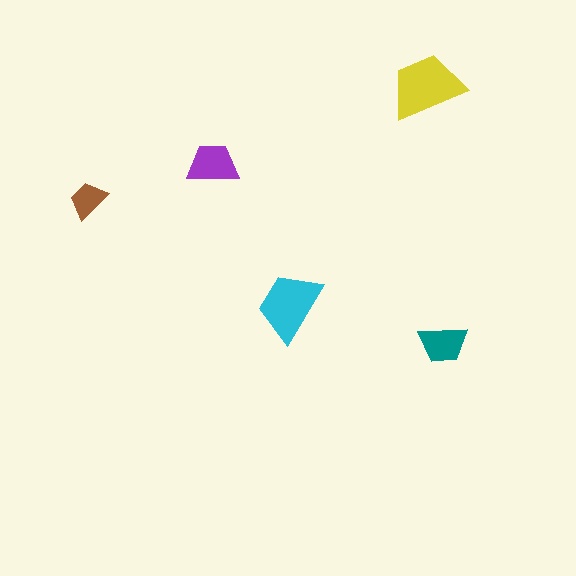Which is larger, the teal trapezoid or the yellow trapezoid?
The yellow one.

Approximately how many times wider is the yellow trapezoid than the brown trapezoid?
About 2 times wider.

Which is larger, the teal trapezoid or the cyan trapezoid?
The cyan one.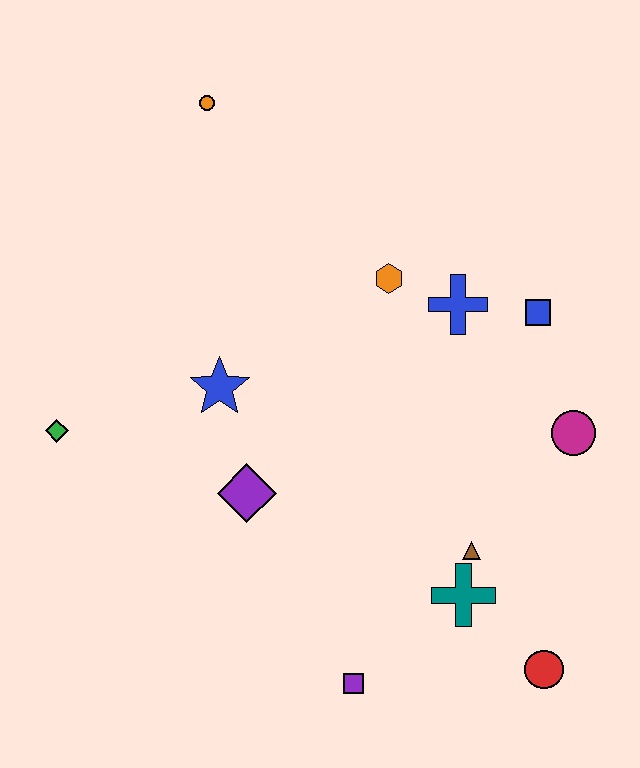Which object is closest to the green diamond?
The blue star is closest to the green diamond.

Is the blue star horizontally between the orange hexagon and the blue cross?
No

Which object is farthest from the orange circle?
The red circle is farthest from the orange circle.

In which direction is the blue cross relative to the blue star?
The blue cross is to the right of the blue star.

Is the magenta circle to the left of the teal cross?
No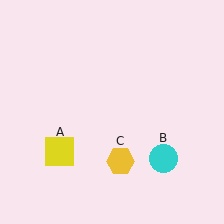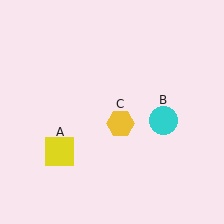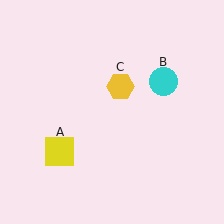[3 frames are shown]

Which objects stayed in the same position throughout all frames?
Yellow square (object A) remained stationary.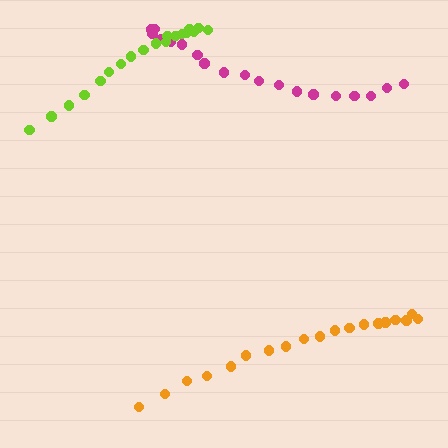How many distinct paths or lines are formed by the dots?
There are 3 distinct paths.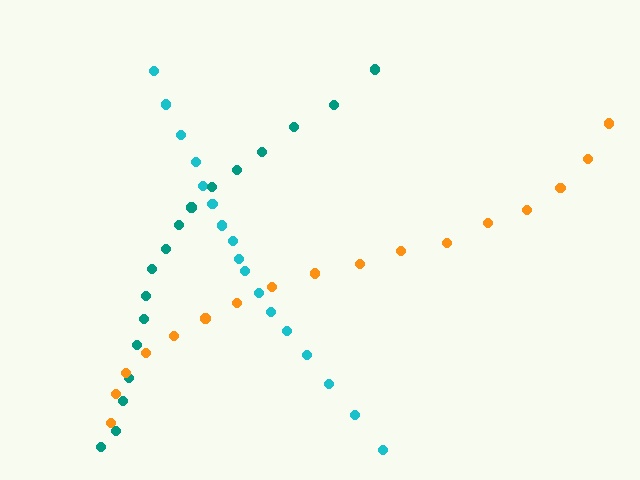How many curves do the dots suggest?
There are 3 distinct paths.